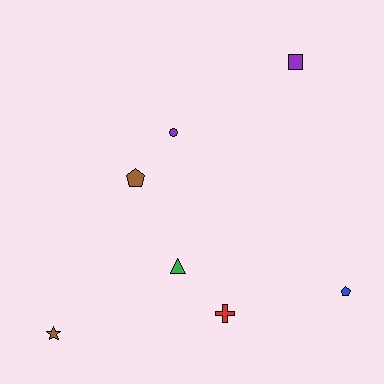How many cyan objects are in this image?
There are no cyan objects.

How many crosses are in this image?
There is 1 cross.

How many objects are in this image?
There are 7 objects.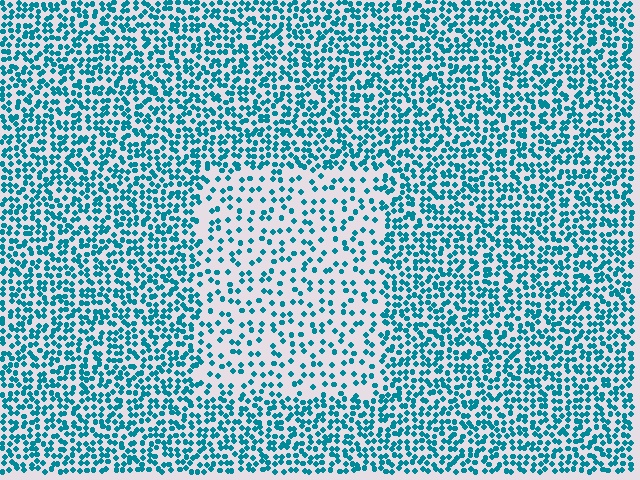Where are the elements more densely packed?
The elements are more densely packed outside the rectangle boundary.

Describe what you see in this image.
The image contains small teal elements arranged at two different densities. A rectangle-shaped region is visible where the elements are less densely packed than the surrounding area.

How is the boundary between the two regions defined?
The boundary is defined by a change in element density (approximately 2.2x ratio). All elements are the same color, size, and shape.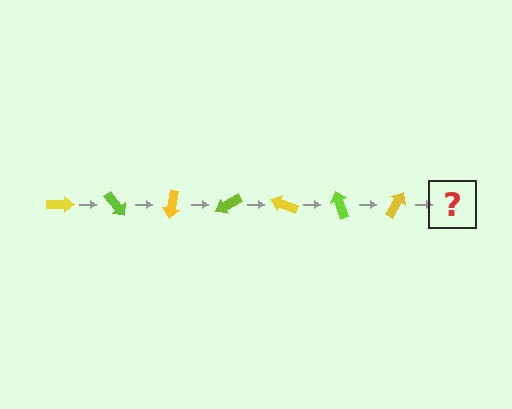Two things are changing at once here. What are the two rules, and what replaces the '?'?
The two rules are that it rotates 50 degrees each step and the color cycles through yellow and lime. The '?' should be a lime arrow, rotated 350 degrees from the start.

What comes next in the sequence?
The next element should be a lime arrow, rotated 350 degrees from the start.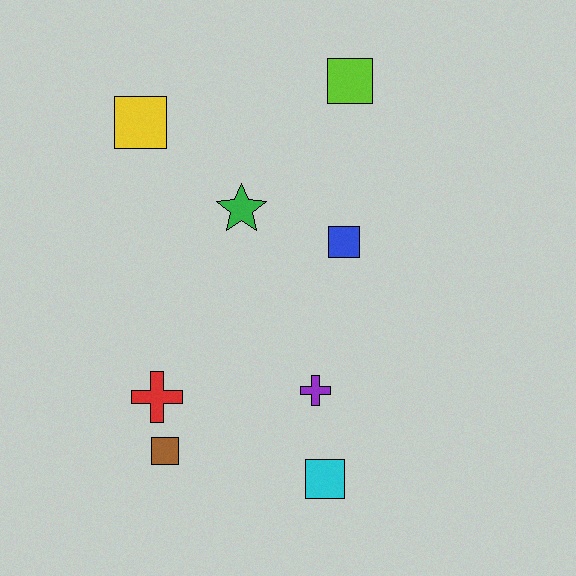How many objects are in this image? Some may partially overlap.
There are 8 objects.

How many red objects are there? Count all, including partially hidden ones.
There is 1 red object.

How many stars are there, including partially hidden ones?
There is 1 star.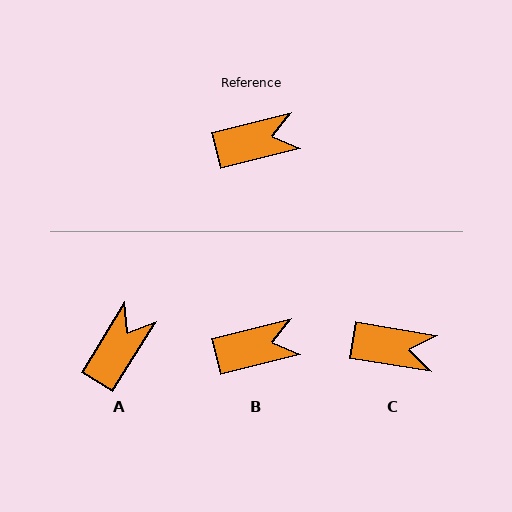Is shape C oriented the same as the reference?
No, it is off by about 24 degrees.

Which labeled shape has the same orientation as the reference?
B.